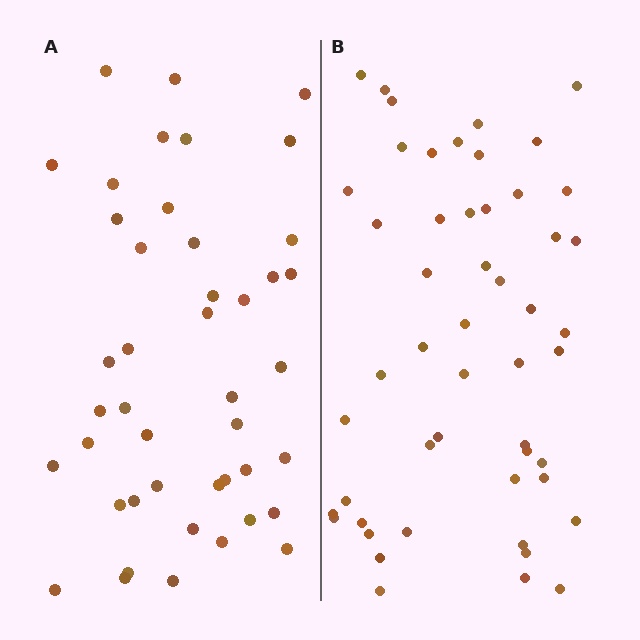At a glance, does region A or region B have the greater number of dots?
Region B (the right region) has more dots.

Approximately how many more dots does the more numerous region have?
Region B has roughly 8 or so more dots than region A.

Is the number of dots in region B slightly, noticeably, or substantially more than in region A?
Region B has only slightly more — the two regions are fairly close. The ratio is roughly 1.2 to 1.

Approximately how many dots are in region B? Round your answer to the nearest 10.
About 50 dots. (The exact count is 51, which rounds to 50.)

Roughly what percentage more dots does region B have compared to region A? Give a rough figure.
About 15% more.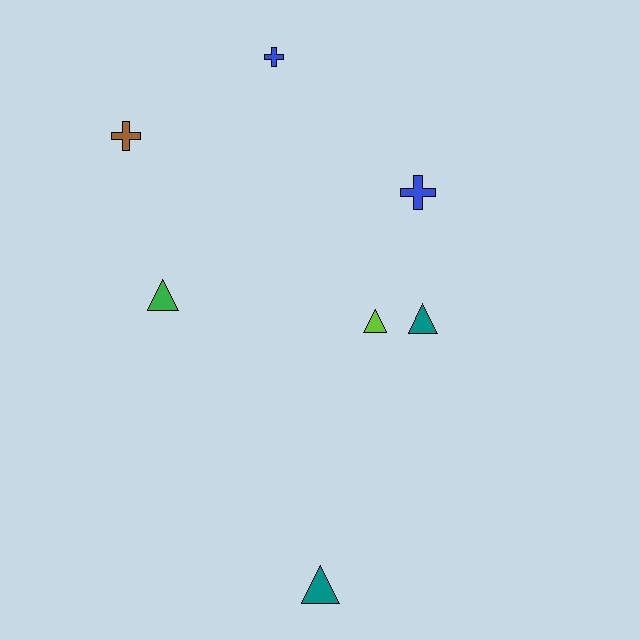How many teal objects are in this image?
There are 2 teal objects.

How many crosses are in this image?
There are 3 crosses.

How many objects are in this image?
There are 7 objects.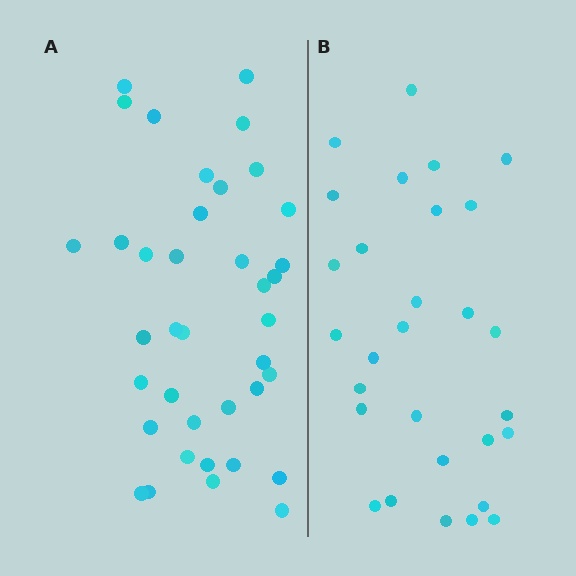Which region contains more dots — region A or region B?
Region A (the left region) has more dots.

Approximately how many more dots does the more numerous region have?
Region A has roughly 8 or so more dots than region B.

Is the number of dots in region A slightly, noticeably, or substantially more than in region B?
Region A has noticeably more, but not dramatically so. The ratio is roughly 1.3 to 1.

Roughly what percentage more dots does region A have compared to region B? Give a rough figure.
About 30% more.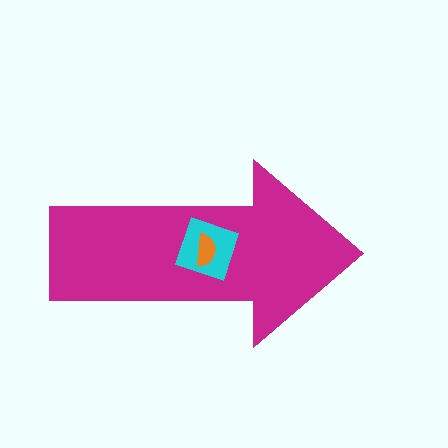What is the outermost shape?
The magenta arrow.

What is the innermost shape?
The orange semicircle.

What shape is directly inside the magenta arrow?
The cyan square.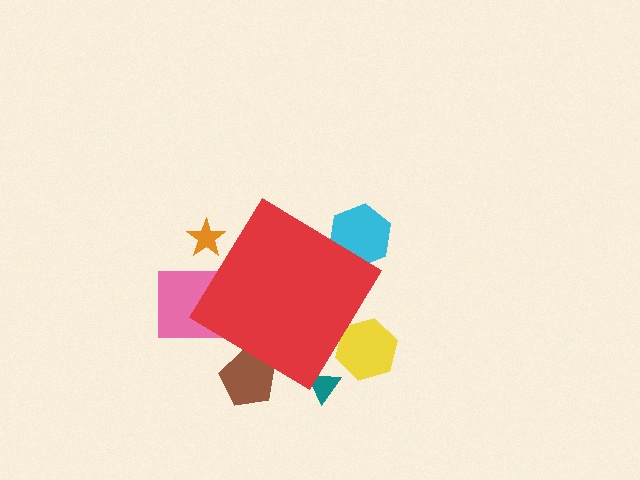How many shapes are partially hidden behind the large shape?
6 shapes are partially hidden.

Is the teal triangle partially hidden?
Yes, the teal triangle is partially hidden behind the red diamond.